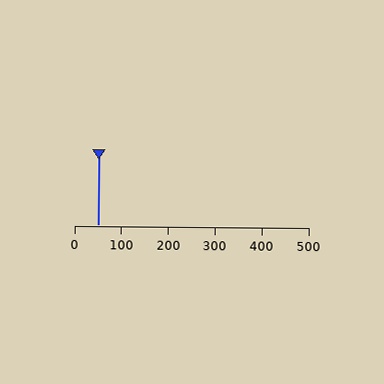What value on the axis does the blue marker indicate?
The marker indicates approximately 50.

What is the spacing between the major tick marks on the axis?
The major ticks are spaced 100 apart.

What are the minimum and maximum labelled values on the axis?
The axis runs from 0 to 500.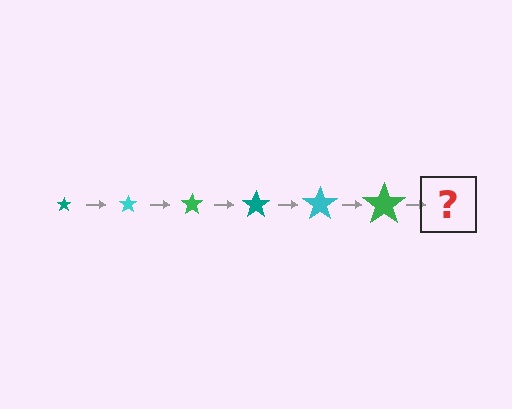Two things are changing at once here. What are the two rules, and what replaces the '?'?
The two rules are that the star grows larger each step and the color cycles through teal, cyan, and green. The '?' should be a teal star, larger than the previous one.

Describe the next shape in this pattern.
It should be a teal star, larger than the previous one.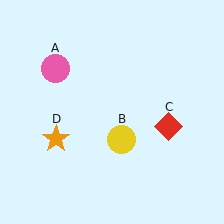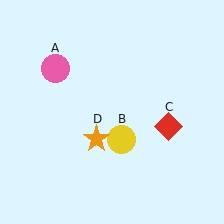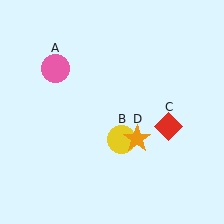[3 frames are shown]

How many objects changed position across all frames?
1 object changed position: orange star (object D).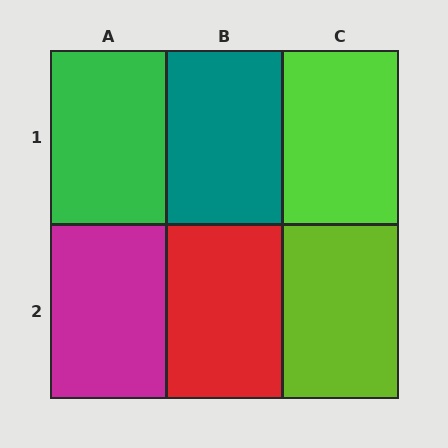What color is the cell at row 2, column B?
Red.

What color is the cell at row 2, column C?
Lime.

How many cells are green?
1 cell is green.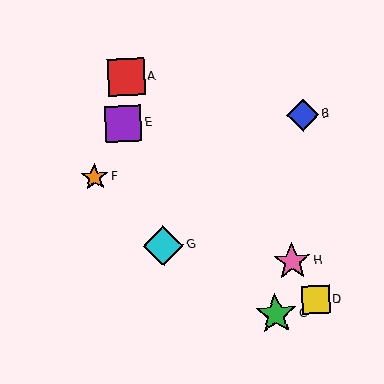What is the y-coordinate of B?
Object B is at y≈115.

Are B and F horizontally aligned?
No, B is at y≈115 and F is at y≈177.